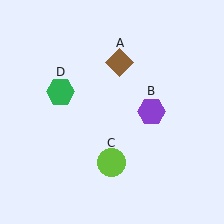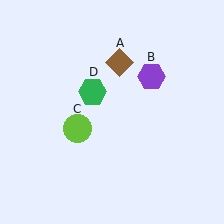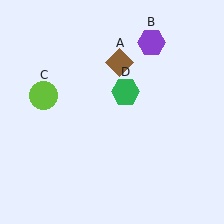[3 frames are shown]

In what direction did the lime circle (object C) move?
The lime circle (object C) moved up and to the left.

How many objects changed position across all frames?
3 objects changed position: purple hexagon (object B), lime circle (object C), green hexagon (object D).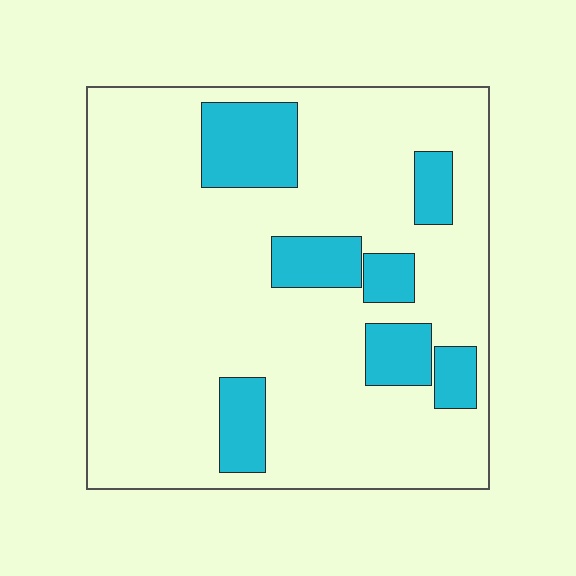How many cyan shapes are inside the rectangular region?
7.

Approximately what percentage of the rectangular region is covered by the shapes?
Approximately 20%.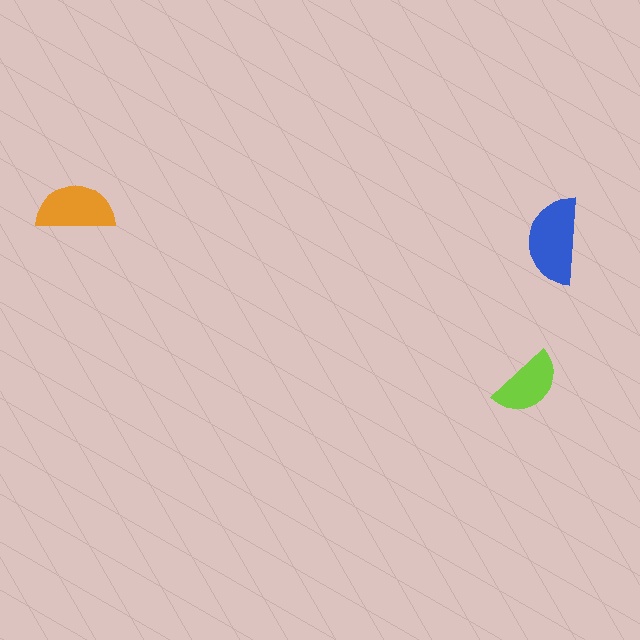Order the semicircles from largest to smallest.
the blue one, the orange one, the lime one.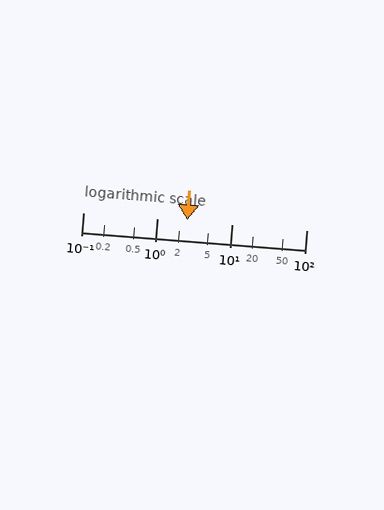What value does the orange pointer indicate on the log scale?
The pointer indicates approximately 2.5.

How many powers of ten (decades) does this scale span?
The scale spans 3 decades, from 0.1 to 100.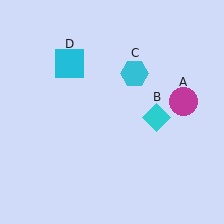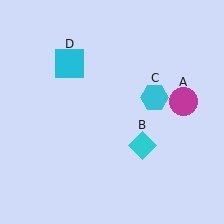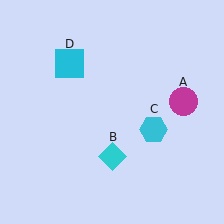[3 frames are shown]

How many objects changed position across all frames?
2 objects changed position: cyan diamond (object B), cyan hexagon (object C).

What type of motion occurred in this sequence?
The cyan diamond (object B), cyan hexagon (object C) rotated clockwise around the center of the scene.